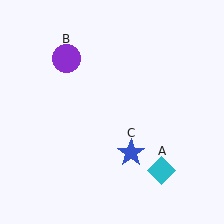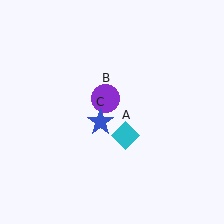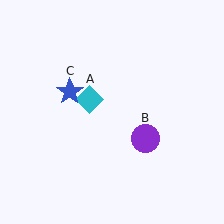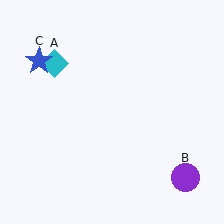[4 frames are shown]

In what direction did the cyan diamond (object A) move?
The cyan diamond (object A) moved up and to the left.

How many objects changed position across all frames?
3 objects changed position: cyan diamond (object A), purple circle (object B), blue star (object C).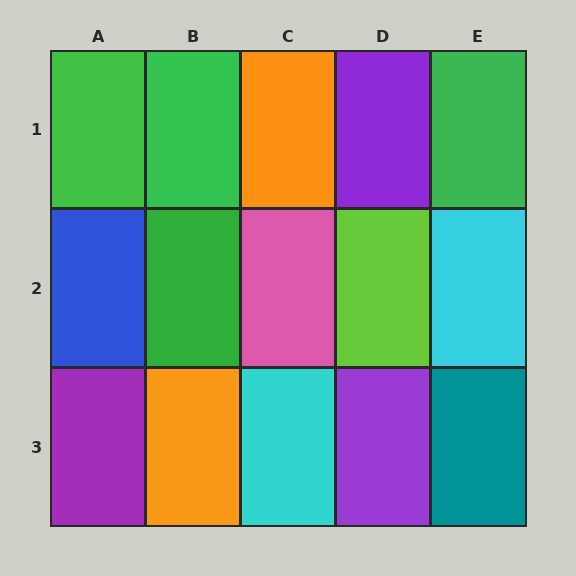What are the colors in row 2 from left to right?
Blue, green, pink, lime, cyan.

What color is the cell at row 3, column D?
Purple.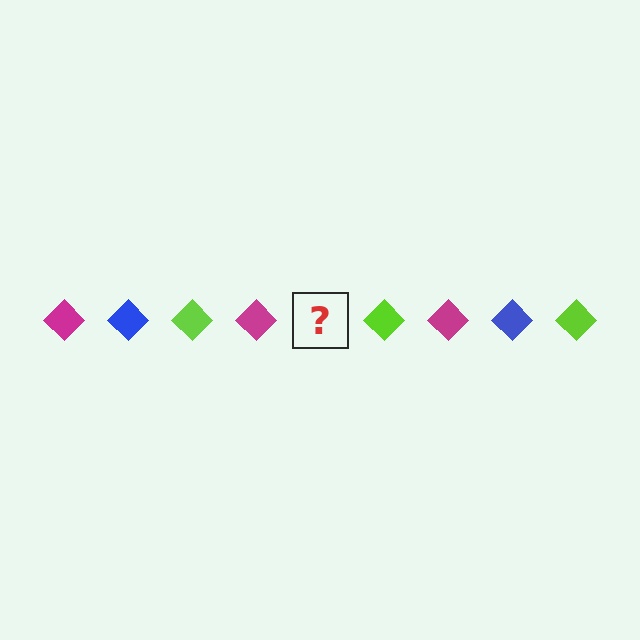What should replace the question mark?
The question mark should be replaced with a blue diamond.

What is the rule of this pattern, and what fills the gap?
The rule is that the pattern cycles through magenta, blue, lime diamonds. The gap should be filled with a blue diamond.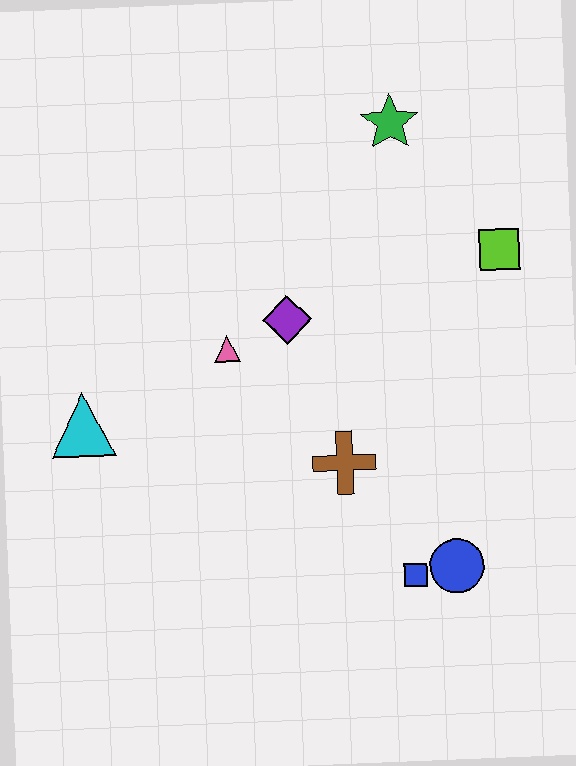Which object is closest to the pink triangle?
The purple diamond is closest to the pink triangle.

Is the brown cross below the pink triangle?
Yes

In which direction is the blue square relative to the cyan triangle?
The blue square is to the right of the cyan triangle.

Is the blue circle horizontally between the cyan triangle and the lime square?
Yes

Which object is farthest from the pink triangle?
The blue circle is farthest from the pink triangle.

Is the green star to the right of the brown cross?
Yes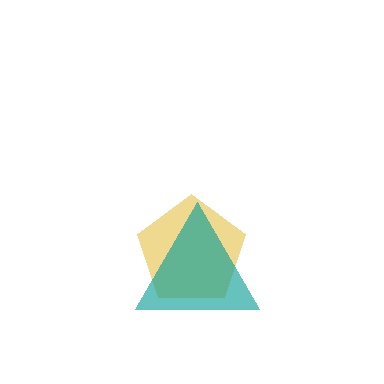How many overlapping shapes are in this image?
There are 2 overlapping shapes in the image.